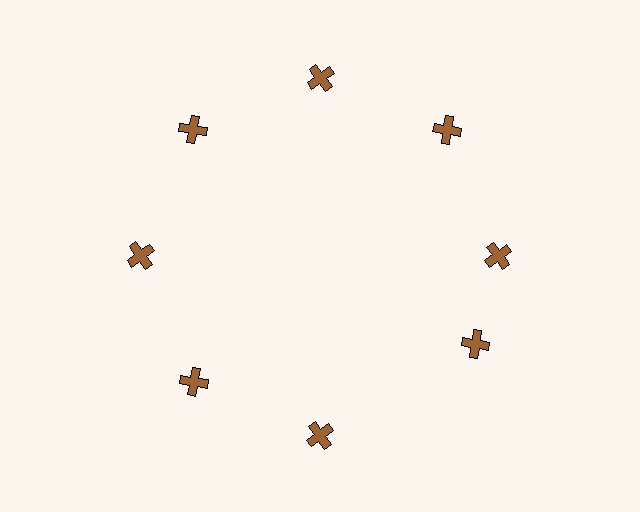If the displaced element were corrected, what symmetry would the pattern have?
It would have 8-fold rotational symmetry — the pattern would map onto itself every 45 degrees.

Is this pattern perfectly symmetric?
No. The 8 brown crosses are arranged in a ring, but one element near the 4 o'clock position is rotated out of alignment along the ring, breaking the 8-fold rotational symmetry.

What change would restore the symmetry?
The symmetry would be restored by rotating it back into even spacing with its neighbors so that all 8 crosses sit at equal angles and equal distance from the center.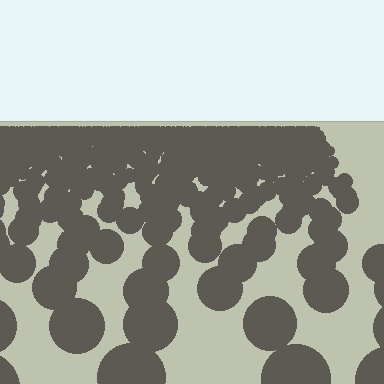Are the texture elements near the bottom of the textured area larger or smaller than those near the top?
Larger. Near the bottom, elements are closer to the viewer and appear at a bigger on-screen size.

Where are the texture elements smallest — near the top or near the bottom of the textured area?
Near the top.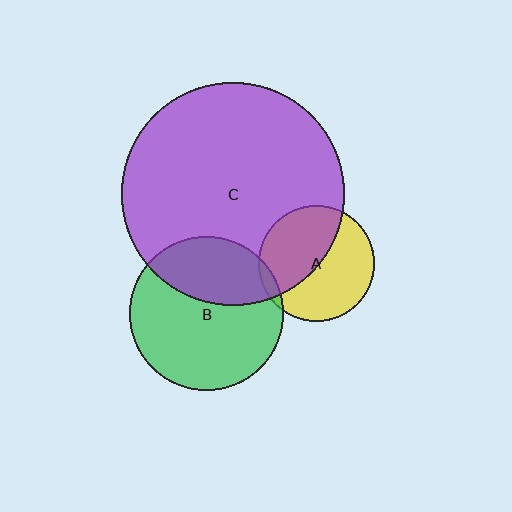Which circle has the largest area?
Circle C (purple).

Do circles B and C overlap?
Yes.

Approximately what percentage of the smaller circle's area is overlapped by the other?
Approximately 35%.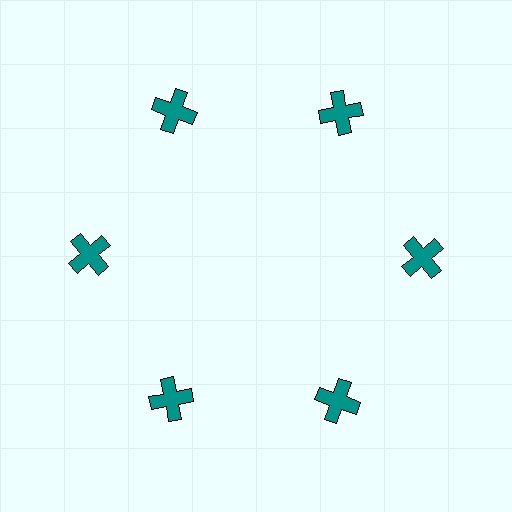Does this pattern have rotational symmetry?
Yes, this pattern has 6-fold rotational symmetry. It looks the same after rotating 60 degrees around the center.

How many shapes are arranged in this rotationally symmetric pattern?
There are 6 shapes, arranged in 6 groups of 1.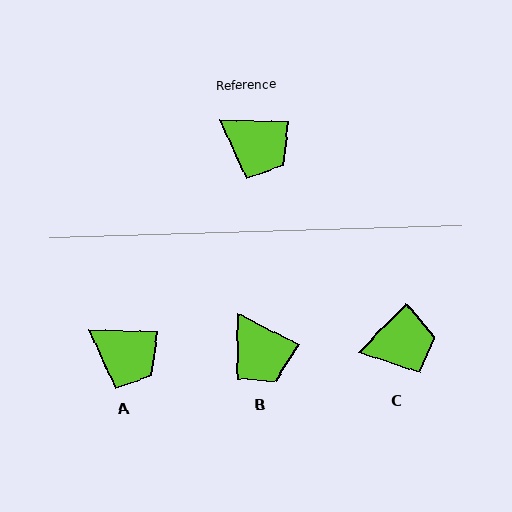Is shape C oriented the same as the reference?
No, it is off by about 48 degrees.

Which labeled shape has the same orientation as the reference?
A.